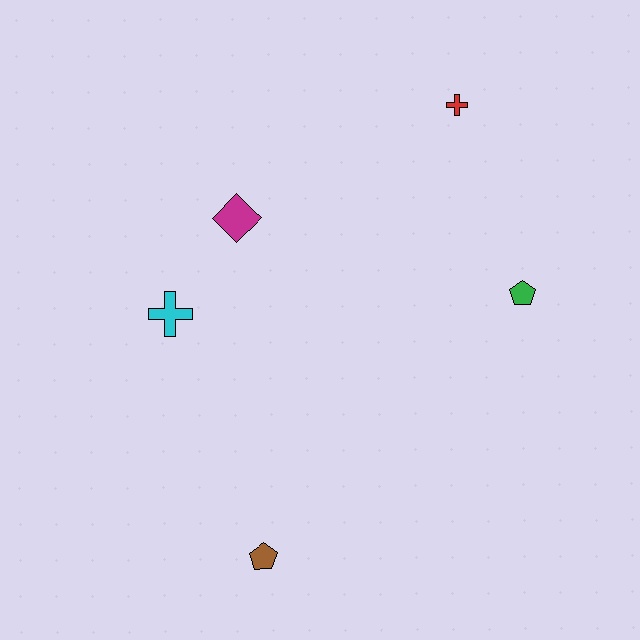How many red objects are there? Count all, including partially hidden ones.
There is 1 red object.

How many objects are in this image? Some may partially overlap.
There are 5 objects.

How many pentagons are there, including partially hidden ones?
There are 2 pentagons.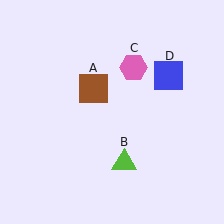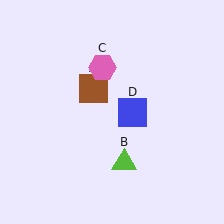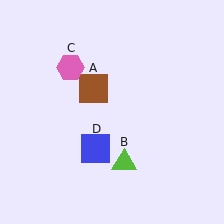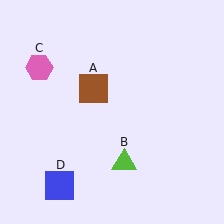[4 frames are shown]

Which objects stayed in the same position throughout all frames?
Brown square (object A) and lime triangle (object B) remained stationary.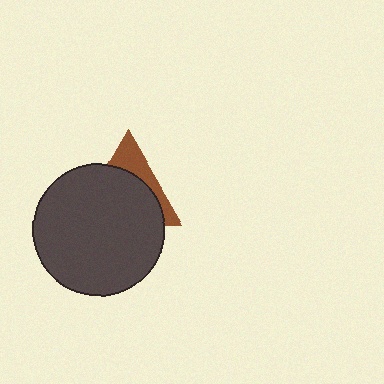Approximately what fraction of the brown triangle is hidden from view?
Roughly 69% of the brown triangle is hidden behind the dark gray circle.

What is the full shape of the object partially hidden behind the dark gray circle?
The partially hidden object is a brown triangle.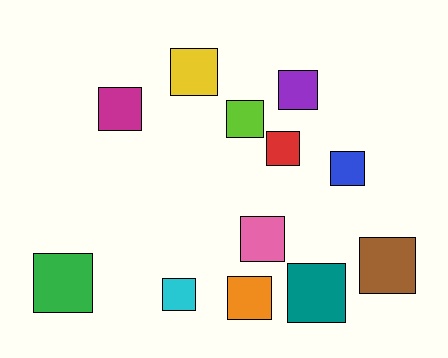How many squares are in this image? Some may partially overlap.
There are 12 squares.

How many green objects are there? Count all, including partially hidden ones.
There is 1 green object.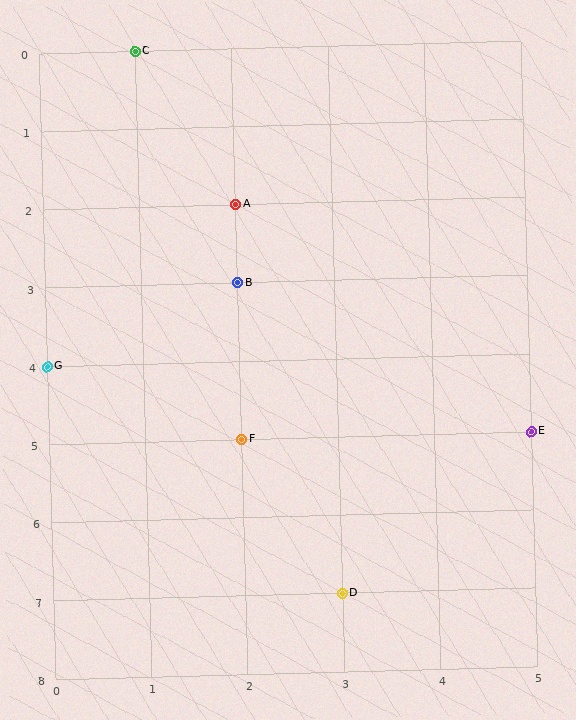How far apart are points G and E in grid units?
Points G and E are 5 columns and 1 row apart (about 5.1 grid units diagonally).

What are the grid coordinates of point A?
Point A is at grid coordinates (2, 2).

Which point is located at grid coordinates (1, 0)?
Point C is at (1, 0).